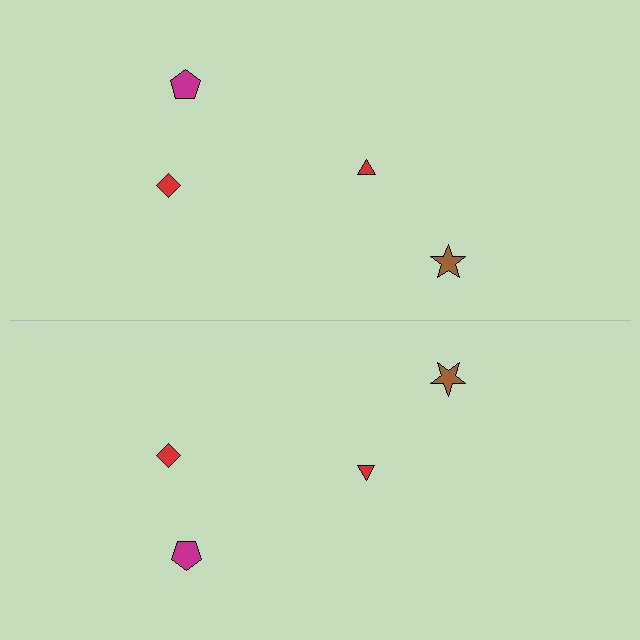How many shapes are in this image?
There are 8 shapes in this image.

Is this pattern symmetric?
Yes, this pattern has bilateral (reflection) symmetry.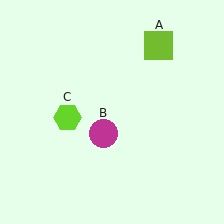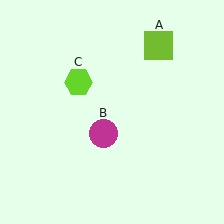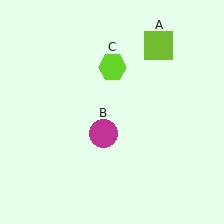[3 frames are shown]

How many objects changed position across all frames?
1 object changed position: lime hexagon (object C).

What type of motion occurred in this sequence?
The lime hexagon (object C) rotated clockwise around the center of the scene.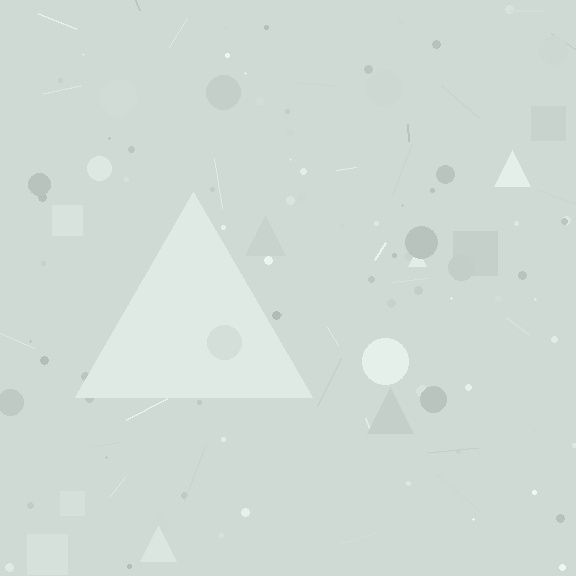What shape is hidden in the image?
A triangle is hidden in the image.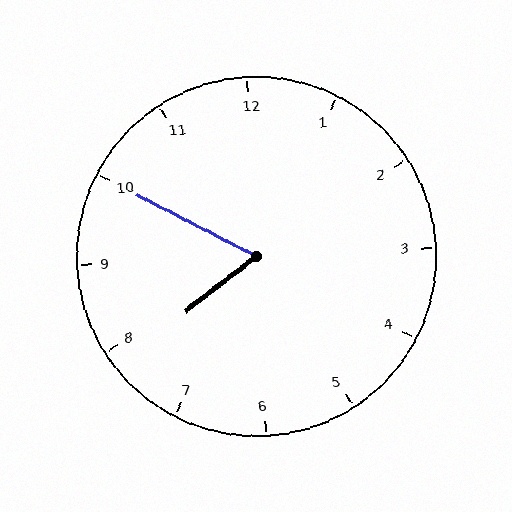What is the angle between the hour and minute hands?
Approximately 65 degrees.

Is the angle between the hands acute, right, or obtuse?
It is acute.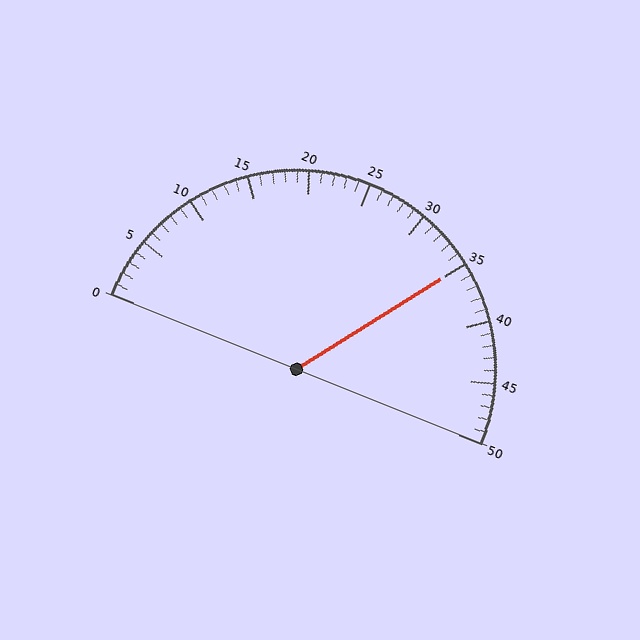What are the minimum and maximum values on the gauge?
The gauge ranges from 0 to 50.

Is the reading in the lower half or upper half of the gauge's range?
The reading is in the upper half of the range (0 to 50).